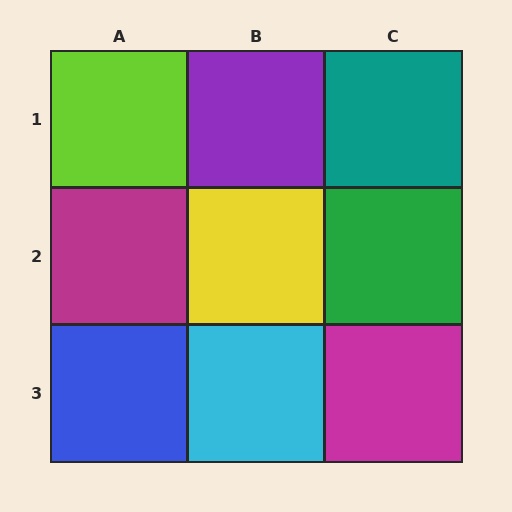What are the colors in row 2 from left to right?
Magenta, yellow, green.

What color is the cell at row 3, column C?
Magenta.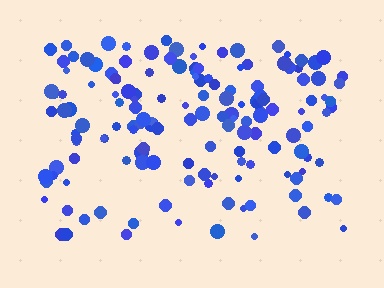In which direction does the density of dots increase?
From bottom to top, with the top side densest.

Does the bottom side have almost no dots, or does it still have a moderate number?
Still a moderate number, just noticeably fewer than the top.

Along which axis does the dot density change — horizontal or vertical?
Vertical.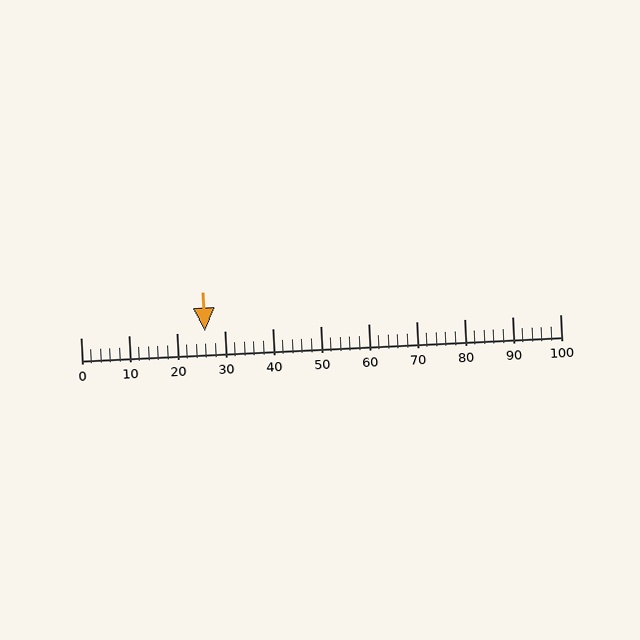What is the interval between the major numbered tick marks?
The major tick marks are spaced 10 units apart.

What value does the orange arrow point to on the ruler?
The orange arrow points to approximately 26.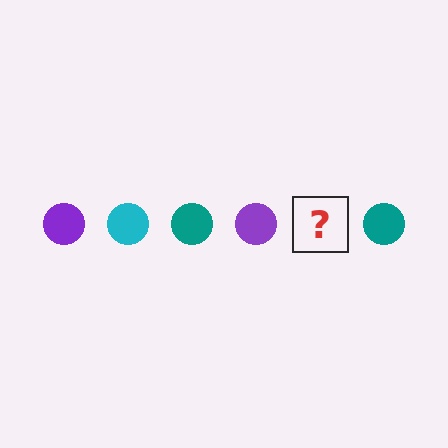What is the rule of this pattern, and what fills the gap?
The rule is that the pattern cycles through purple, cyan, teal circles. The gap should be filled with a cyan circle.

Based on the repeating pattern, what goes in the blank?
The blank should be a cyan circle.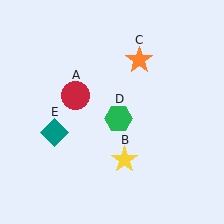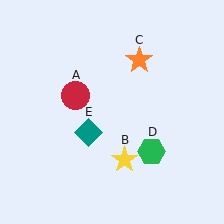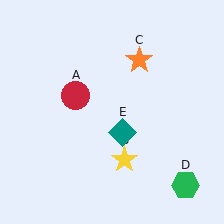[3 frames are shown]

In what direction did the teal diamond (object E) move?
The teal diamond (object E) moved right.